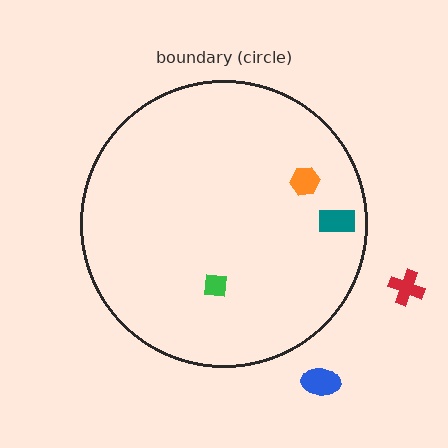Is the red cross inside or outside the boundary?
Outside.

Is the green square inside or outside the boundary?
Inside.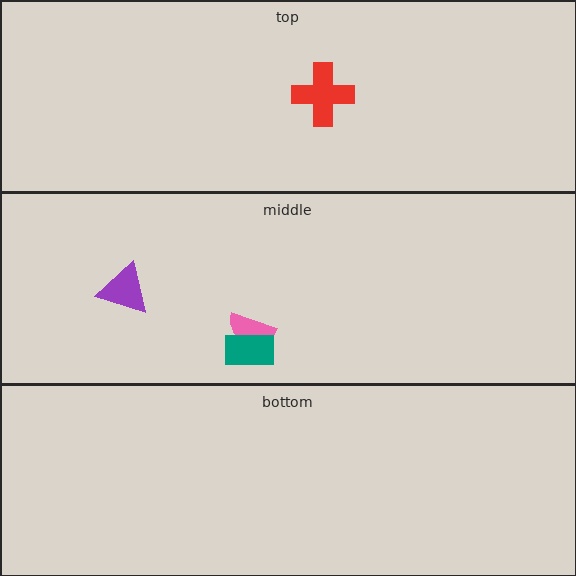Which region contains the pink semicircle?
The middle region.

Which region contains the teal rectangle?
The middle region.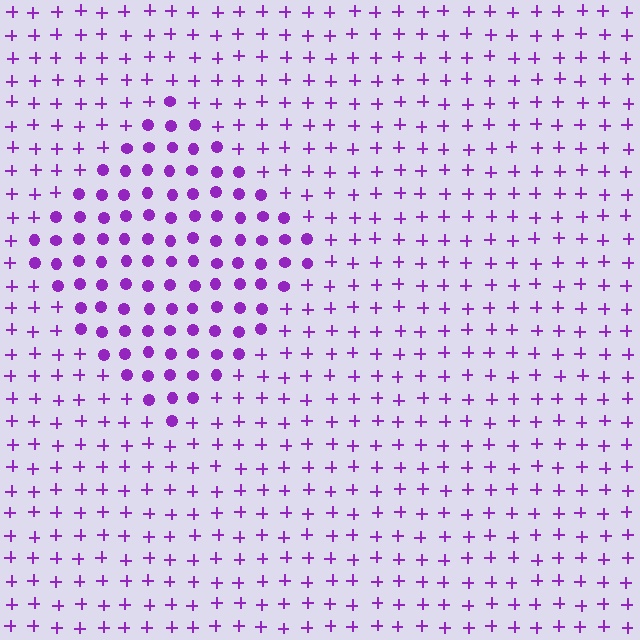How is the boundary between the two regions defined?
The boundary is defined by a change in element shape: circles inside vs. plus signs outside. All elements share the same color and spacing.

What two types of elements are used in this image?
The image uses circles inside the diamond region and plus signs outside it.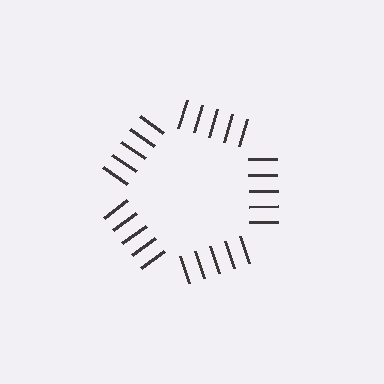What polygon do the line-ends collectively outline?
An illusory pentagon — the line segments terminate on its edges but no continuous stroke is drawn.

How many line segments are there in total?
25 — 5 along each of the 5 edges.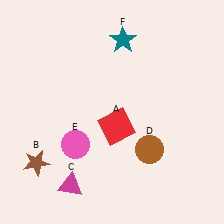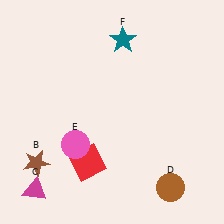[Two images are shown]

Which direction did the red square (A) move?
The red square (A) moved down.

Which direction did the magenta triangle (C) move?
The magenta triangle (C) moved left.